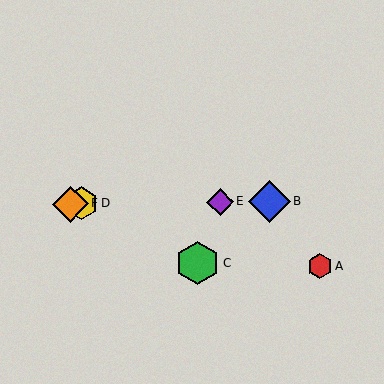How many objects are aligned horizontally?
4 objects (B, D, E, F) are aligned horizontally.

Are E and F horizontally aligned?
Yes, both are at y≈202.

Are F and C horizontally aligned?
No, F is at y≈204 and C is at y≈263.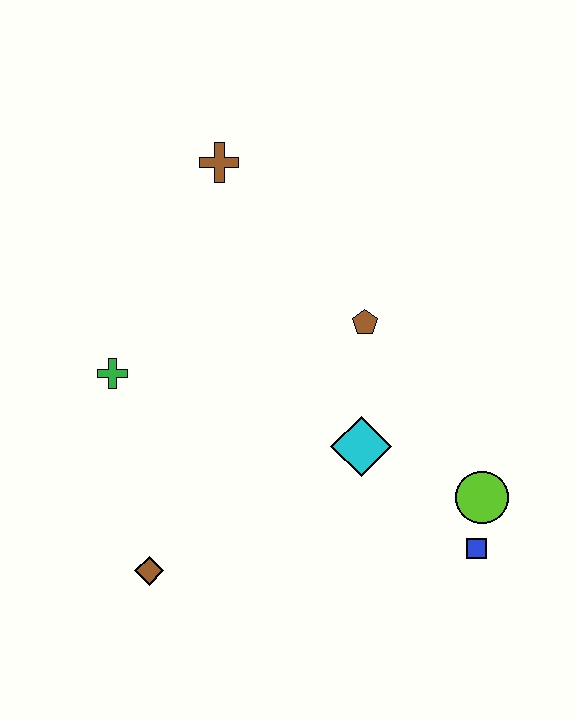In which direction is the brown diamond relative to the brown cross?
The brown diamond is below the brown cross.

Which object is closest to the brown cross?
The brown pentagon is closest to the brown cross.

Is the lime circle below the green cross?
Yes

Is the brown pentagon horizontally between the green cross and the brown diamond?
No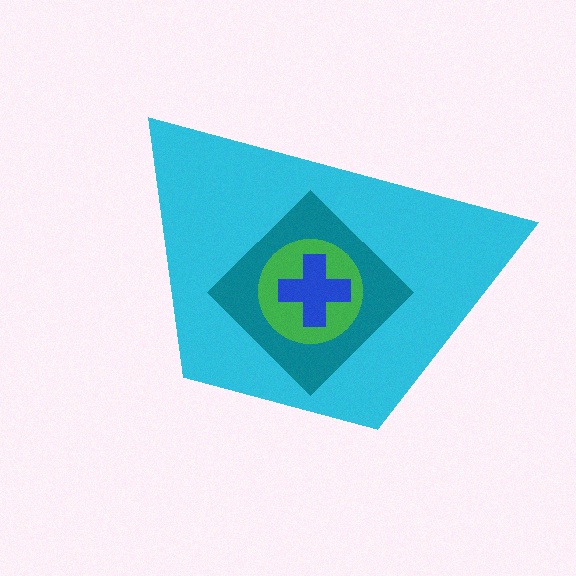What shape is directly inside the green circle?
The blue cross.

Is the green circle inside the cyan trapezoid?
Yes.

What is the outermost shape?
The cyan trapezoid.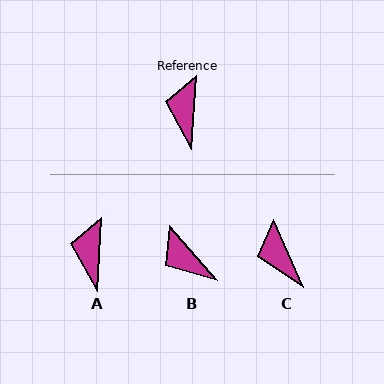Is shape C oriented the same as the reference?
No, it is off by about 27 degrees.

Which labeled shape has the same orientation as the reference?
A.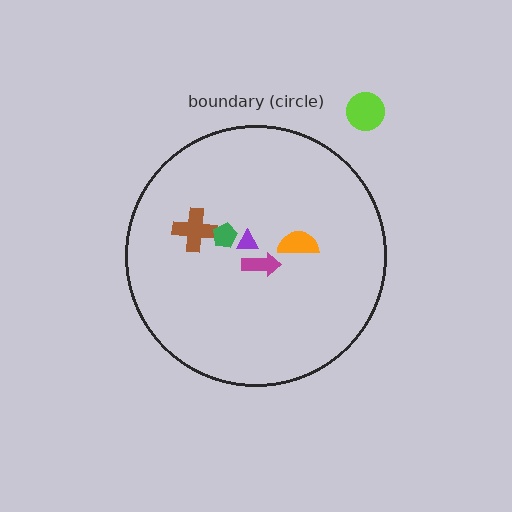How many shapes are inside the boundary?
5 inside, 1 outside.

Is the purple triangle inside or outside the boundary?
Inside.